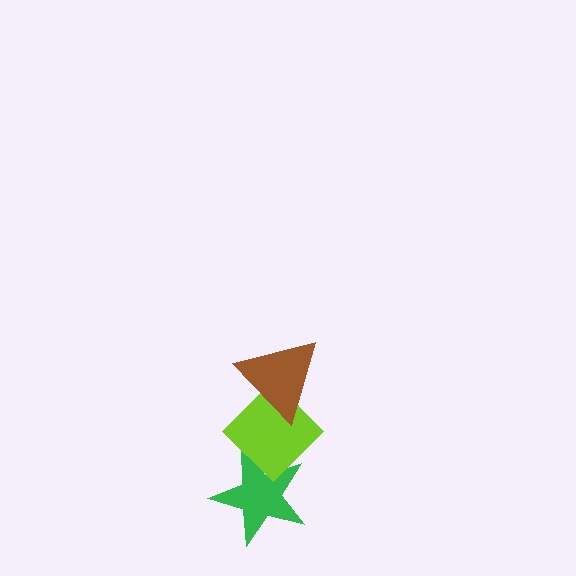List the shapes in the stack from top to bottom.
From top to bottom: the brown triangle, the lime diamond, the green star.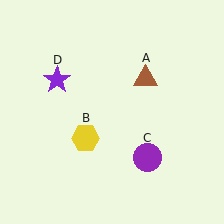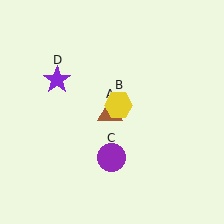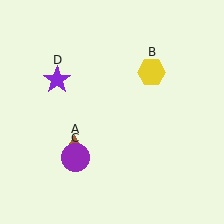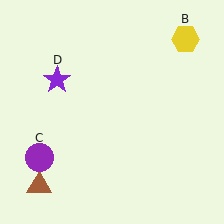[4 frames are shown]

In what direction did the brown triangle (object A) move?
The brown triangle (object A) moved down and to the left.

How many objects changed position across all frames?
3 objects changed position: brown triangle (object A), yellow hexagon (object B), purple circle (object C).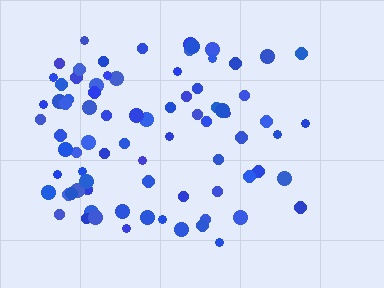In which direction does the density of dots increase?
From right to left, with the left side densest.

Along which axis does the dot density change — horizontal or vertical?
Horizontal.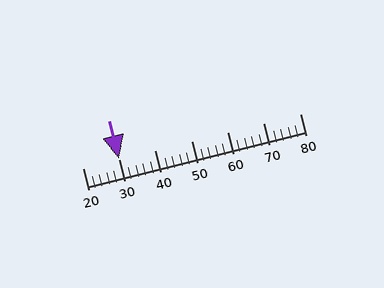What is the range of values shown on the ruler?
The ruler shows values from 20 to 80.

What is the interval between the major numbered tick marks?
The major tick marks are spaced 10 units apart.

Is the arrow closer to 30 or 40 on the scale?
The arrow is closer to 30.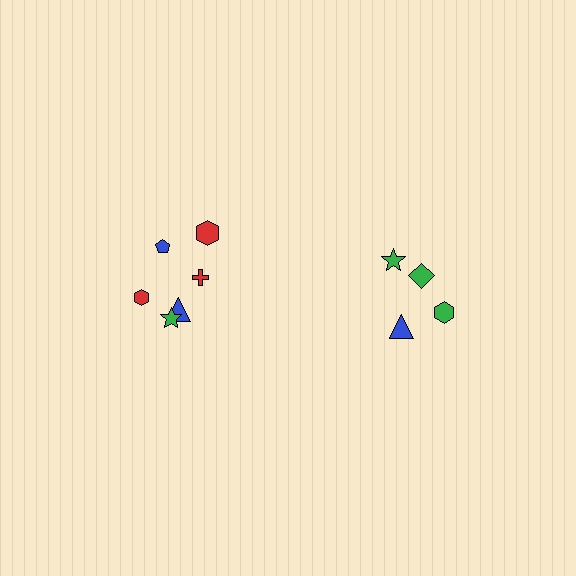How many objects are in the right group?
There are 4 objects.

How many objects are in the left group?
There are 6 objects.